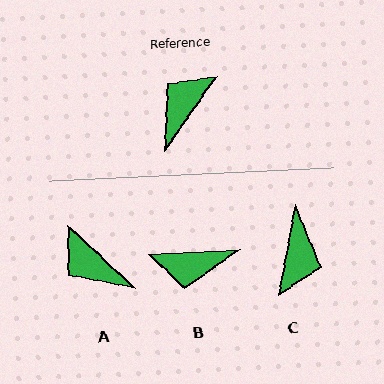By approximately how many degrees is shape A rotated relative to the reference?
Approximately 82 degrees counter-clockwise.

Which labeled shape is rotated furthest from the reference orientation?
C, about 156 degrees away.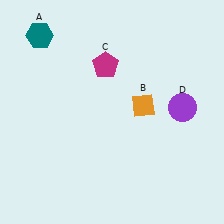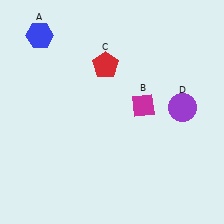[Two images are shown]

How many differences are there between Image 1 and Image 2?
There are 3 differences between the two images.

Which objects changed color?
A changed from teal to blue. B changed from orange to magenta. C changed from magenta to red.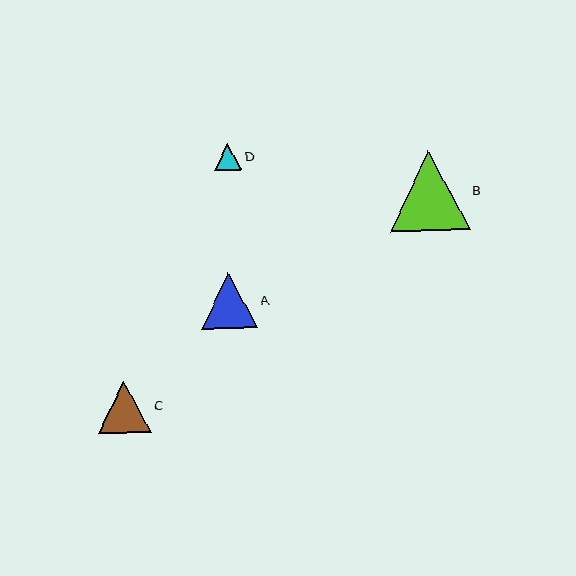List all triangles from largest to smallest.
From largest to smallest: B, A, C, D.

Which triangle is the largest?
Triangle B is the largest with a size of approximately 80 pixels.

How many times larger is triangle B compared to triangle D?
Triangle B is approximately 2.9 times the size of triangle D.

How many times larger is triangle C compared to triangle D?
Triangle C is approximately 1.9 times the size of triangle D.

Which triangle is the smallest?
Triangle D is the smallest with a size of approximately 28 pixels.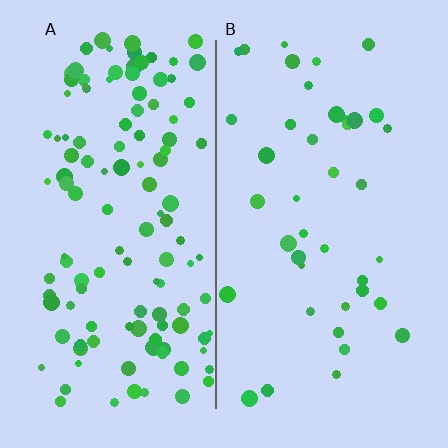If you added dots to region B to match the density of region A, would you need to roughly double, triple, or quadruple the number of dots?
Approximately triple.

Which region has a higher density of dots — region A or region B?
A (the left).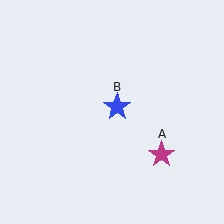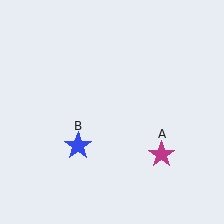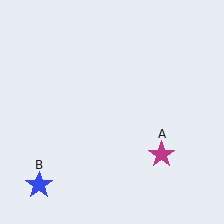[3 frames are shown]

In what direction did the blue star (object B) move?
The blue star (object B) moved down and to the left.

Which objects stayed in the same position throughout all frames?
Magenta star (object A) remained stationary.